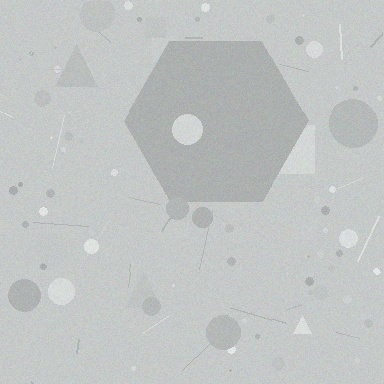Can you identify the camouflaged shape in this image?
The camouflaged shape is a hexagon.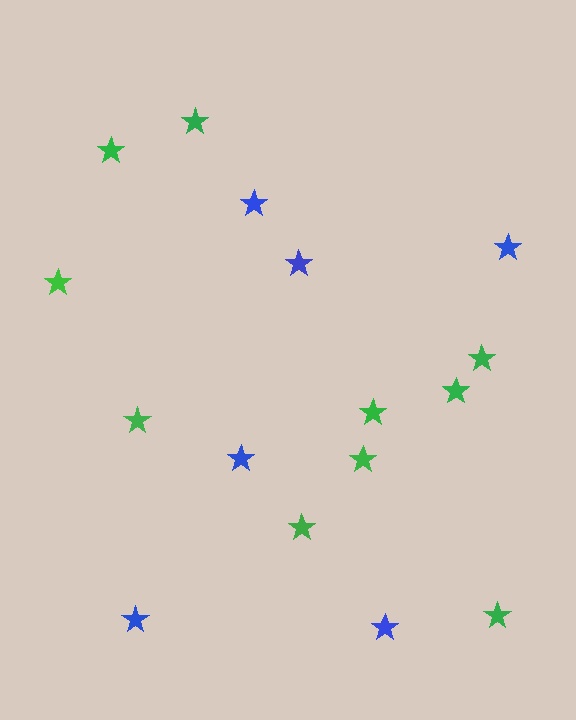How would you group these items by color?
There are 2 groups: one group of green stars (10) and one group of blue stars (6).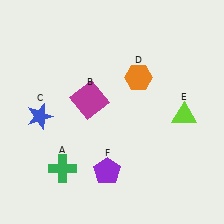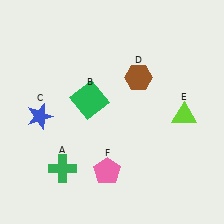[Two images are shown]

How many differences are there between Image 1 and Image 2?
There are 3 differences between the two images.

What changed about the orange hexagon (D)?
In Image 1, D is orange. In Image 2, it changed to brown.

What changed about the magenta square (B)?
In Image 1, B is magenta. In Image 2, it changed to green.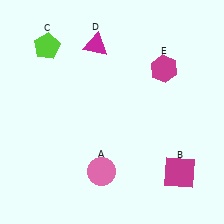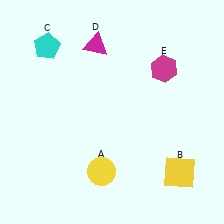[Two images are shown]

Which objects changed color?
A changed from pink to yellow. B changed from magenta to yellow. C changed from lime to cyan.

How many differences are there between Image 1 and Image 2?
There are 3 differences between the two images.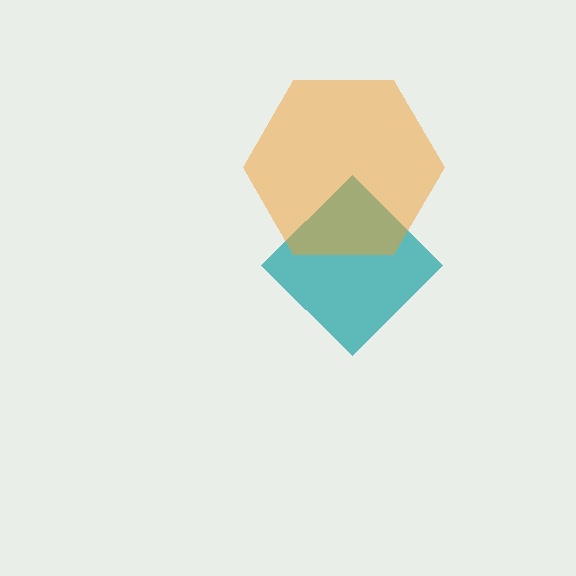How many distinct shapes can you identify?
There are 2 distinct shapes: a teal diamond, an orange hexagon.